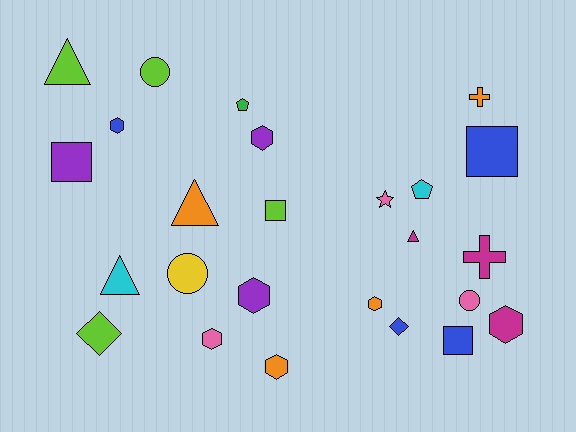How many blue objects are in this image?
There are 4 blue objects.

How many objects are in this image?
There are 25 objects.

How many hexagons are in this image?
There are 7 hexagons.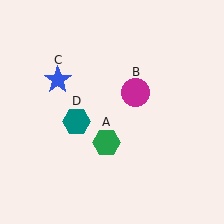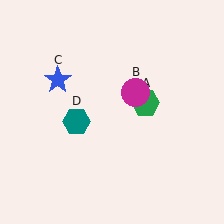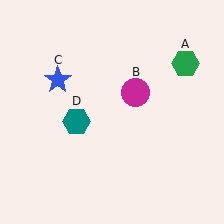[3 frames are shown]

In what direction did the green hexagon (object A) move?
The green hexagon (object A) moved up and to the right.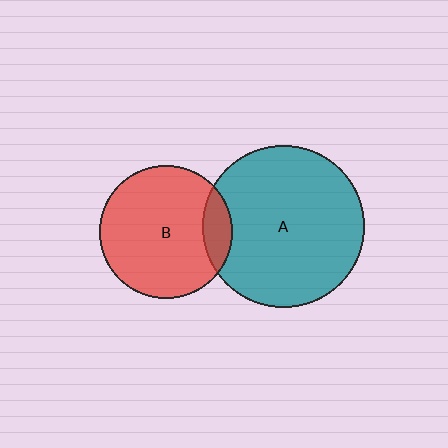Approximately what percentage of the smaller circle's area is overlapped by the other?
Approximately 15%.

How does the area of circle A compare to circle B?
Approximately 1.5 times.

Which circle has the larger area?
Circle A (teal).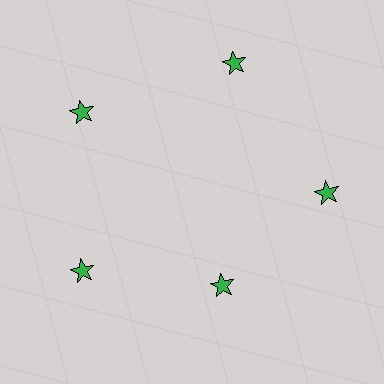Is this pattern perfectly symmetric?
No. The 5 green stars are arranged in a ring, but one element near the 5 o'clock position is pulled inward toward the center, breaking the 5-fold rotational symmetry.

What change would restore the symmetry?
The symmetry would be restored by moving it outward, back onto the ring so that all 5 stars sit at equal angles and equal distance from the center.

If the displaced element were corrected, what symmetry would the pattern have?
It would have 5-fold rotational symmetry — the pattern would map onto itself every 72 degrees.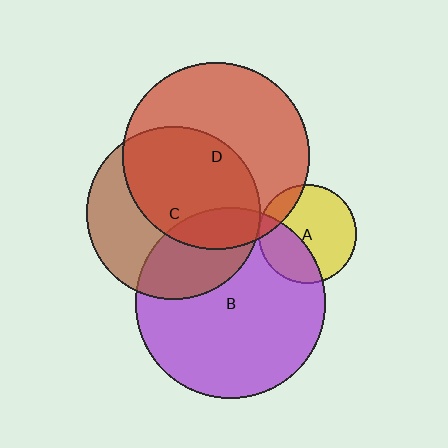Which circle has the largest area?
Circle B (purple).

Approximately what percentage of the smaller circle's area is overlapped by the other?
Approximately 55%.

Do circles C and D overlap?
Yes.